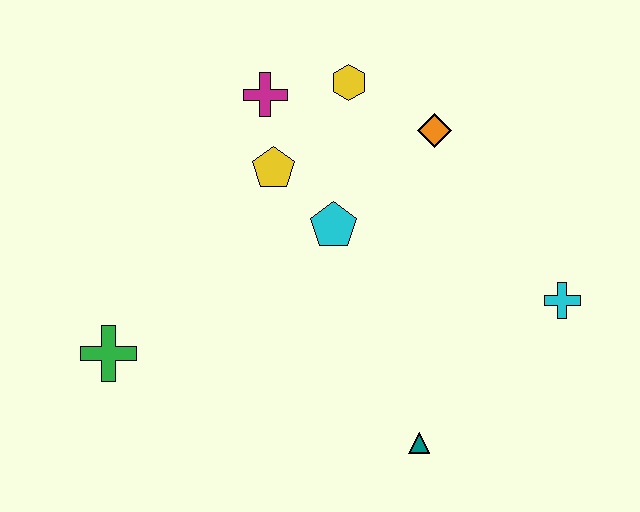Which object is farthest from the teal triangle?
The magenta cross is farthest from the teal triangle.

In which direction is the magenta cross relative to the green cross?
The magenta cross is above the green cross.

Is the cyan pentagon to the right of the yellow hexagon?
No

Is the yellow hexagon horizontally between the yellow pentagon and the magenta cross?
No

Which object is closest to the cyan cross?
The teal triangle is closest to the cyan cross.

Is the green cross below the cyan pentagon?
Yes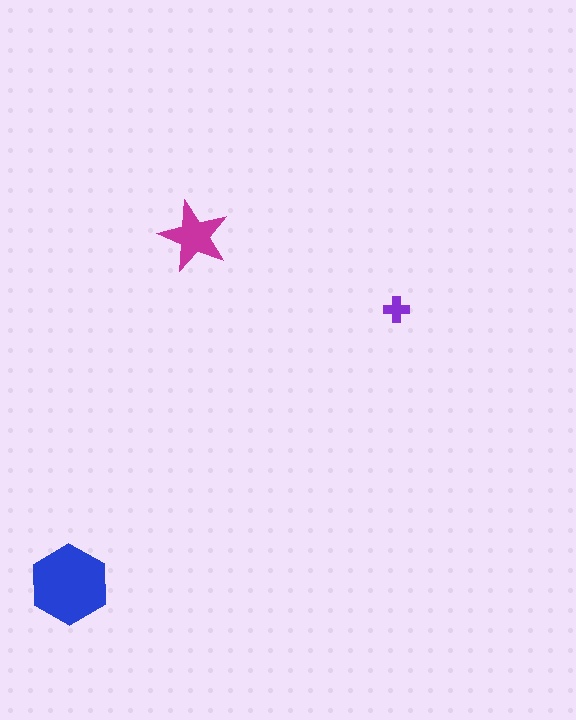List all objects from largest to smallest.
The blue hexagon, the magenta star, the purple cross.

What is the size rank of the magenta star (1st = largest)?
2nd.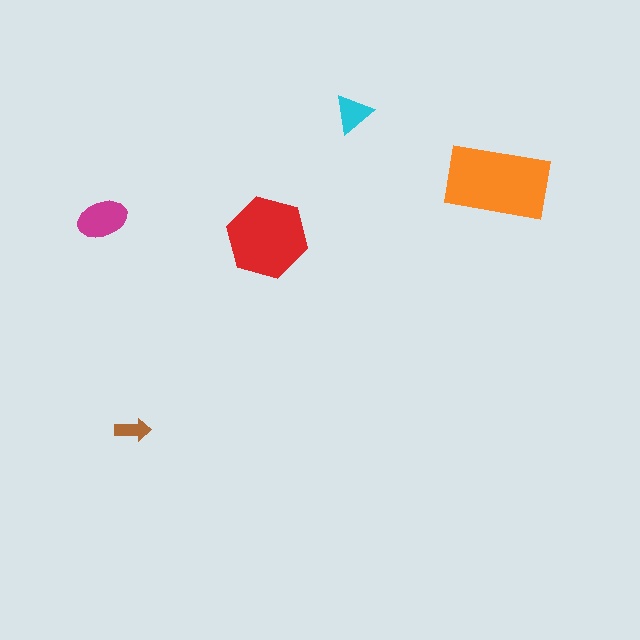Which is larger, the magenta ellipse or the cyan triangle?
The magenta ellipse.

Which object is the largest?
The orange rectangle.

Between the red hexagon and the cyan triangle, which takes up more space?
The red hexagon.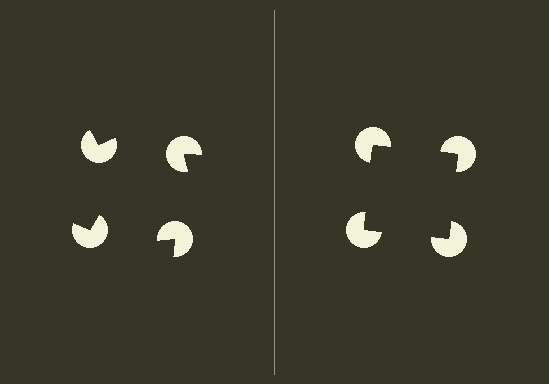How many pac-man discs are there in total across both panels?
8 — 4 on each side.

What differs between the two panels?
The pac-man discs are positioned identically on both sides; only the wedge orientations differ. On the right they align to a square; on the left they are misaligned.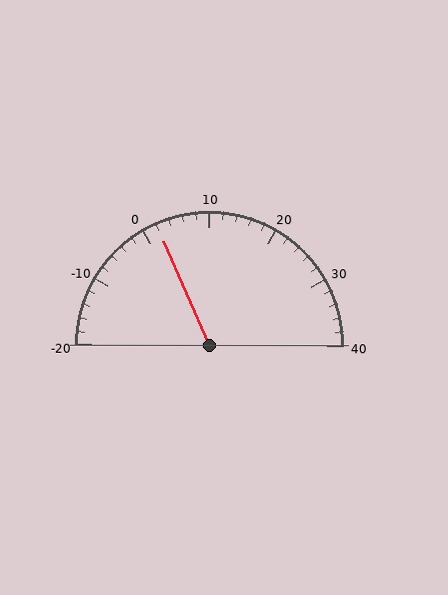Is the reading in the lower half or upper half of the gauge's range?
The reading is in the lower half of the range (-20 to 40).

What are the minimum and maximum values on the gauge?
The gauge ranges from -20 to 40.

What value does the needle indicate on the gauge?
The needle indicates approximately 2.